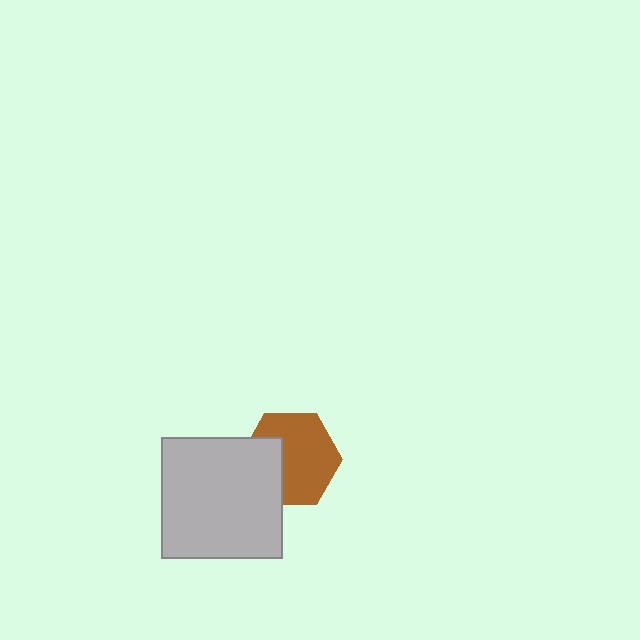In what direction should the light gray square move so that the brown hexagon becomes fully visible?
The light gray square should move left. That is the shortest direction to clear the overlap and leave the brown hexagon fully visible.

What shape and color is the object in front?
The object in front is a light gray square.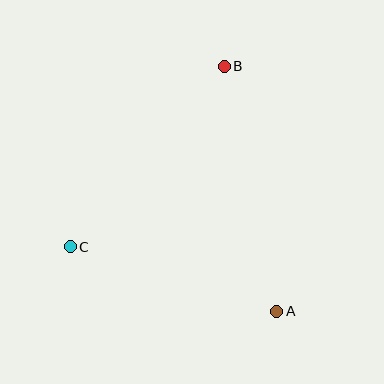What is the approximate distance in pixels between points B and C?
The distance between B and C is approximately 237 pixels.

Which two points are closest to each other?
Points A and C are closest to each other.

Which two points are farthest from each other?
Points A and B are farthest from each other.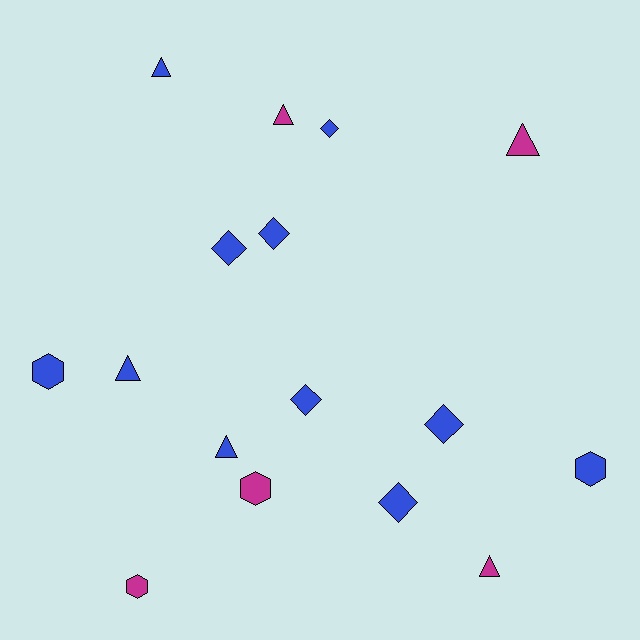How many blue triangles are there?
There are 3 blue triangles.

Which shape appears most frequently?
Triangle, with 6 objects.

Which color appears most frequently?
Blue, with 11 objects.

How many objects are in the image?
There are 16 objects.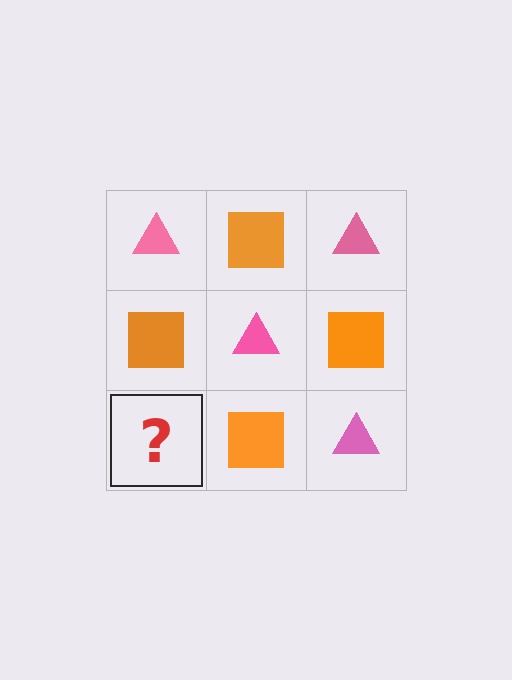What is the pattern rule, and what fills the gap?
The rule is that it alternates pink triangle and orange square in a checkerboard pattern. The gap should be filled with a pink triangle.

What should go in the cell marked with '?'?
The missing cell should contain a pink triangle.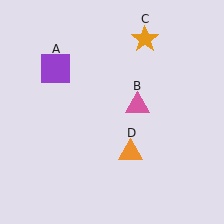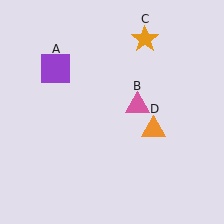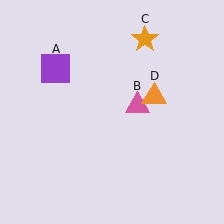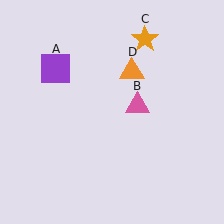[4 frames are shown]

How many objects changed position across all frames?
1 object changed position: orange triangle (object D).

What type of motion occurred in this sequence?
The orange triangle (object D) rotated counterclockwise around the center of the scene.